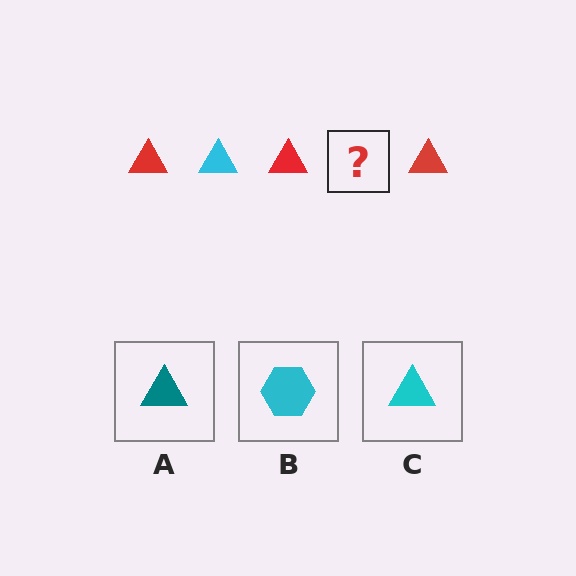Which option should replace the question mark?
Option C.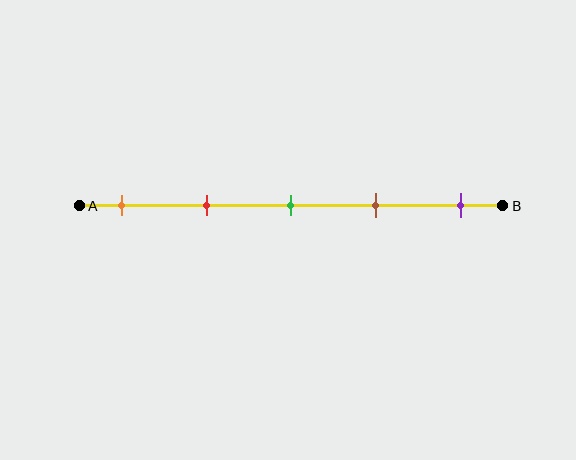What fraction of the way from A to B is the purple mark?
The purple mark is approximately 90% (0.9) of the way from A to B.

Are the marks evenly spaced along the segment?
Yes, the marks are approximately evenly spaced.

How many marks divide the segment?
There are 5 marks dividing the segment.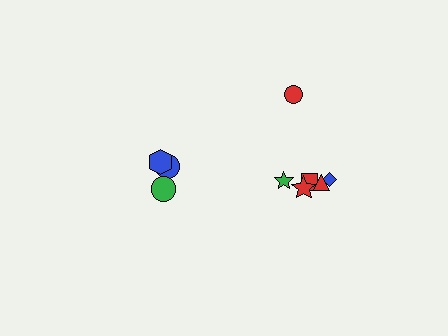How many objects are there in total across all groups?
There are 9 objects.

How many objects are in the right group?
There are 6 objects.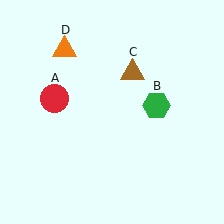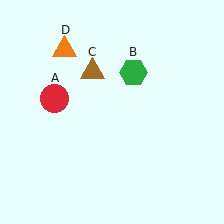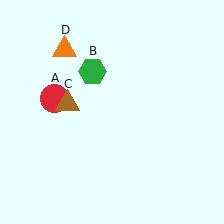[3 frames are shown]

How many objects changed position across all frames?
2 objects changed position: green hexagon (object B), brown triangle (object C).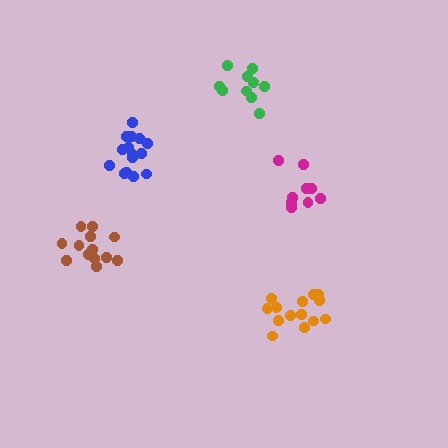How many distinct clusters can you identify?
There are 5 distinct clusters.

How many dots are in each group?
Group 1: 10 dots, Group 2: 14 dots, Group 3: 15 dots, Group 4: 10 dots, Group 5: 13 dots (62 total).